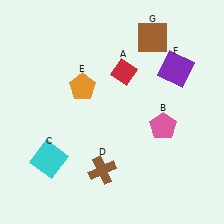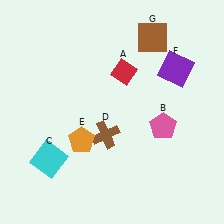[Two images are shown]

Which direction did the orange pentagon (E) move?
The orange pentagon (E) moved down.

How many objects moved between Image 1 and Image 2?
2 objects moved between the two images.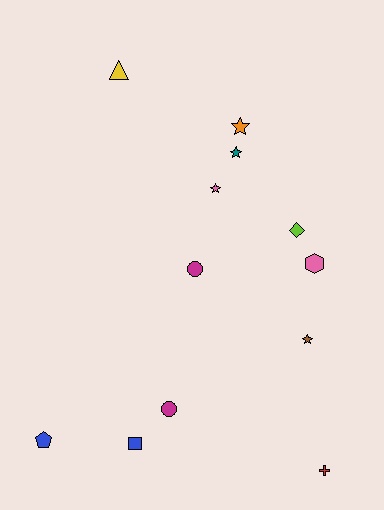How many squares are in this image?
There is 1 square.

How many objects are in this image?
There are 12 objects.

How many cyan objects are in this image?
There are no cyan objects.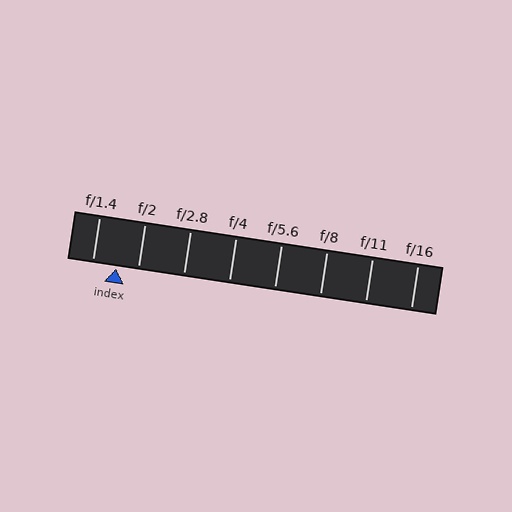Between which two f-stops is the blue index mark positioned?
The index mark is between f/1.4 and f/2.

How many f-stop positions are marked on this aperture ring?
There are 8 f-stop positions marked.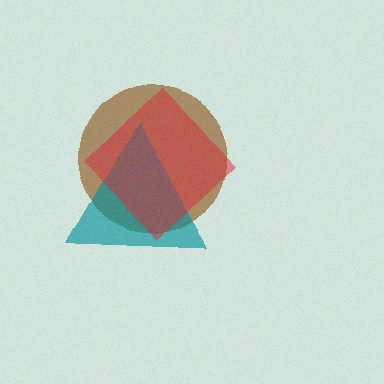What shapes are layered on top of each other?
The layered shapes are: a brown circle, a teal triangle, a red diamond.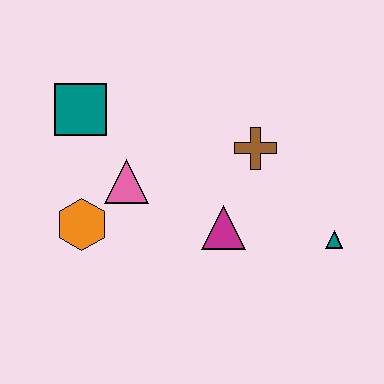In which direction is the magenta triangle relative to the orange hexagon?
The magenta triangle is to the right of the orange hexagon.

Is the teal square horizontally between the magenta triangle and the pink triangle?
No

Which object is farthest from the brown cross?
The orange hexagon is farthest from the brown cross.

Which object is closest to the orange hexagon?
The pink triangle is closest to the orange hexagon.